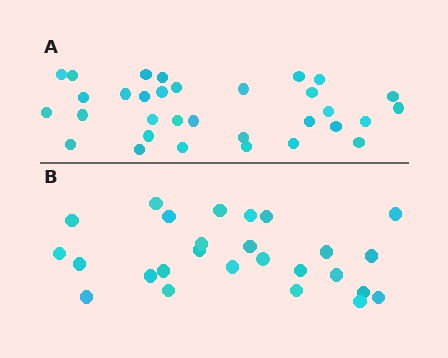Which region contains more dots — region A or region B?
Region A (the top region) has more dots.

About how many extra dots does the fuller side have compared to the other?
Region A has about 6 more dots than region B.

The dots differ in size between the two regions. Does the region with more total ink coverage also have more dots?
No. Region B has more total ink coverage because its dots are larger, but region A actually contains more individual dots. Total area can be misleading — the number of items is what matters here.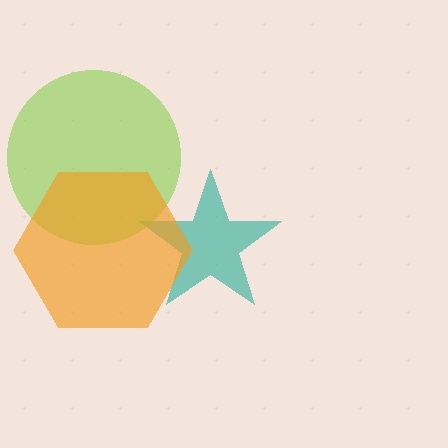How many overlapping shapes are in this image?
There are 3 overlapping shapes in the image.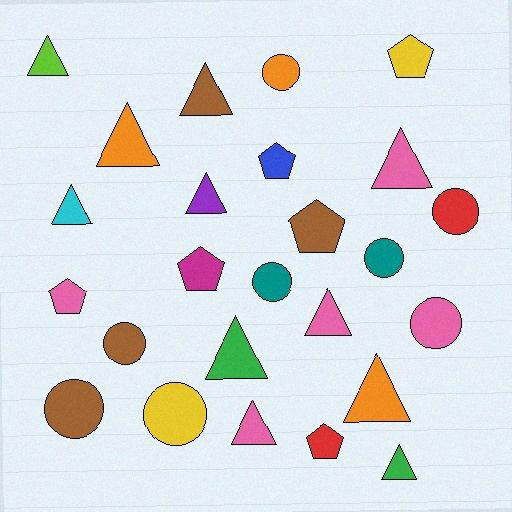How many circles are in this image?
There are 8 circles.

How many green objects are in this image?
There are 2 green objects.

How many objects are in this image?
There are 25 objects.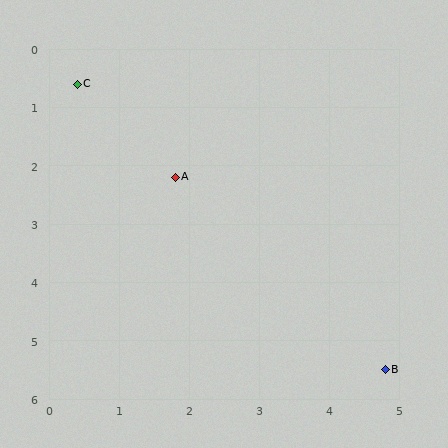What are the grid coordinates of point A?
Point A is at approximately (1.8, 2.2).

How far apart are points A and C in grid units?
Points A and C are about 2.1 grid units apart.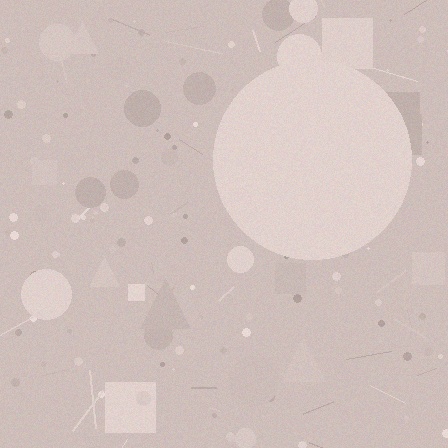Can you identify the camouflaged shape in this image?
The camouflaged shape is a circle.